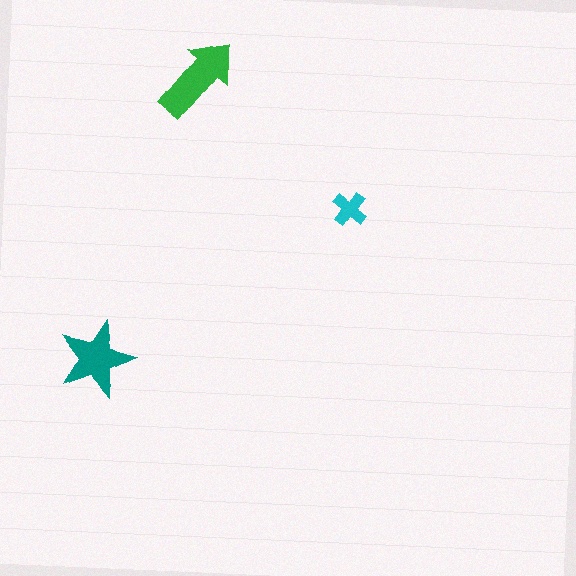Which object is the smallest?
The cyan cross.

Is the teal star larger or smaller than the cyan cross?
Larger.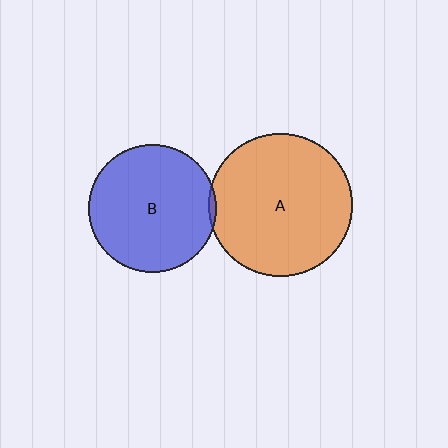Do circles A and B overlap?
Yes.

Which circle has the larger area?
Circle A (orange).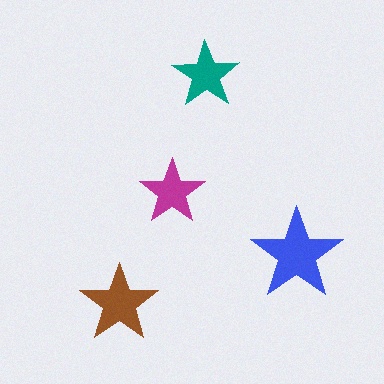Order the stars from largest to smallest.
the blue one, the brown one, the teal one, the magenta one.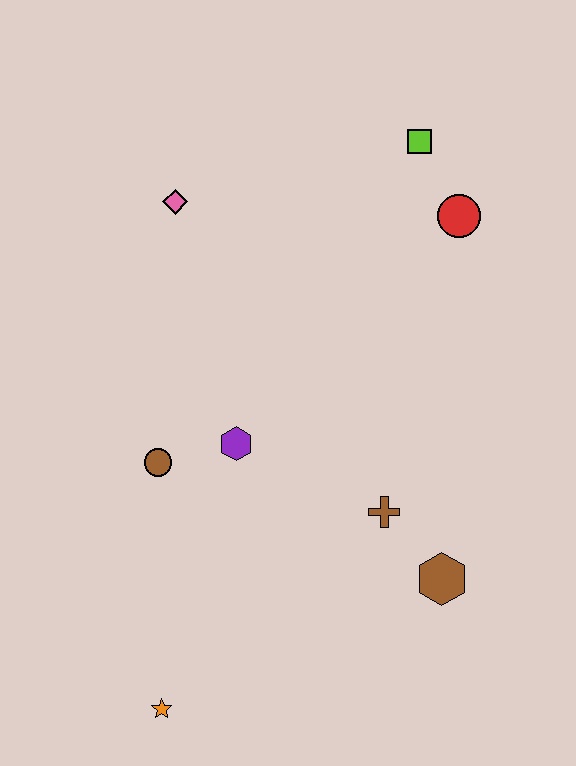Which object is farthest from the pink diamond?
The orange star is farthest from the pink diamond.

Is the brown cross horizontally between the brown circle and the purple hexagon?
No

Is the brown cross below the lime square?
Yes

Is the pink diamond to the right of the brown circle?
Yes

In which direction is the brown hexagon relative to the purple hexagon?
The brown hexagon is to the right of the purple hexagon.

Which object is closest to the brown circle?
The purple hexagon is closest to the brown circle.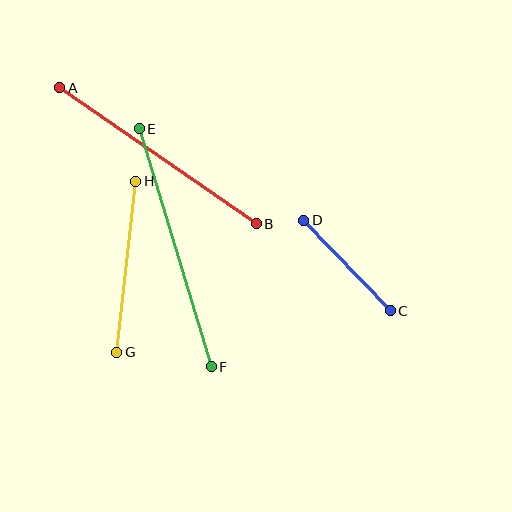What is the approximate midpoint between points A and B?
The midpoint is at approximately (158, 156) pixels.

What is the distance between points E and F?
The distance is approximately 249 pixels.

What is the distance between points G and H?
The distance is approximately 172 pixels.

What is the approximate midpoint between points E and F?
The midpoint is at approximately (175, 248) pixels.